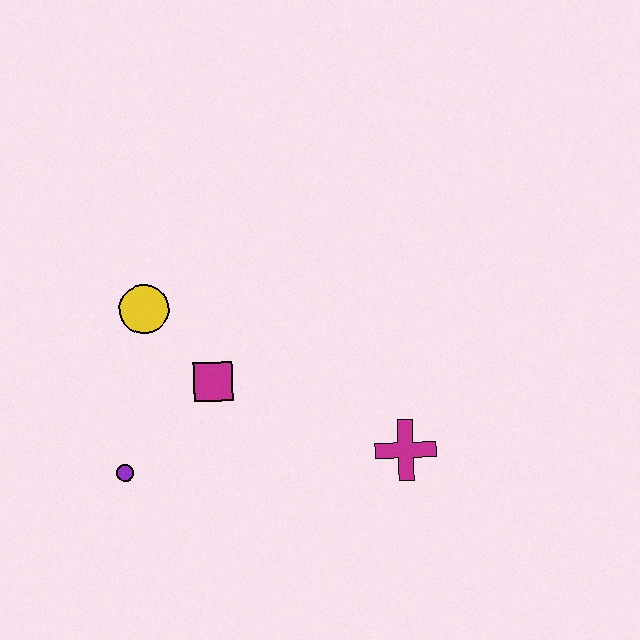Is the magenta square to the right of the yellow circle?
Yes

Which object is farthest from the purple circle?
The magenta cross is farthest from the purple circle.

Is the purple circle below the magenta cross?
Yes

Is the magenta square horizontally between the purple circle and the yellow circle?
No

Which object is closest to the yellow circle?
The magenta square is closest to the yellow circle.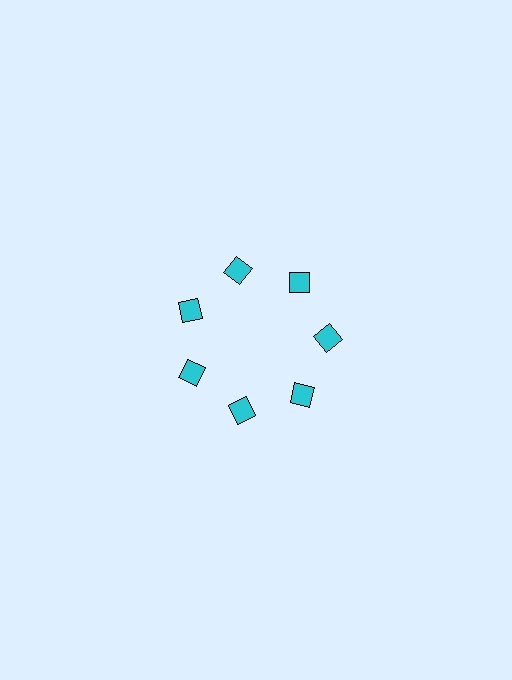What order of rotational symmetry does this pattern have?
This pattern has 7-fold rotational symmetry.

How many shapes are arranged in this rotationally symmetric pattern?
There are 7 shapes, arranged in 7 groups of 1.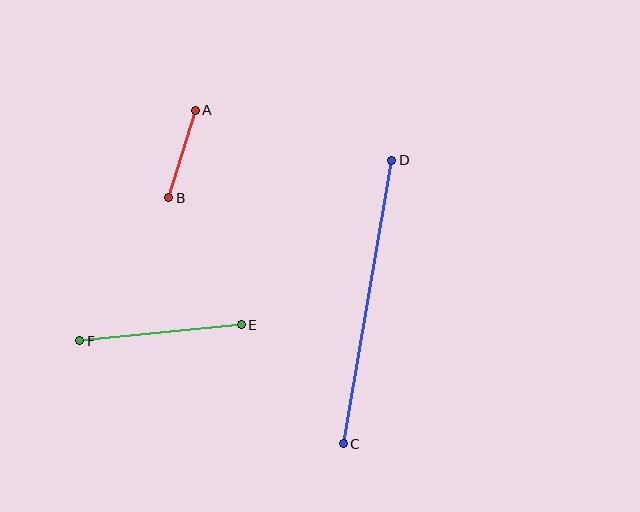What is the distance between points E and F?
The distance is approximately 162 pixels.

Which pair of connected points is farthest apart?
Points C and D are farthest apart.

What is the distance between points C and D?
The distance is approximately 287 pixels.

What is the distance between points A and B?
The distance is approximately 91 pixels.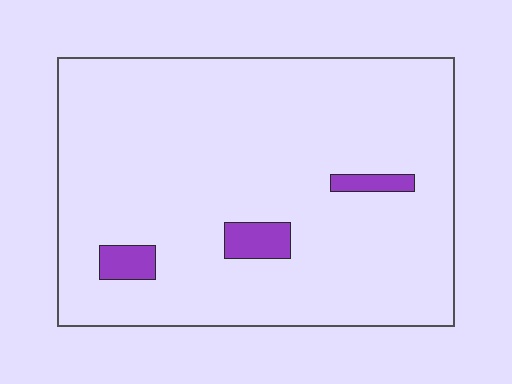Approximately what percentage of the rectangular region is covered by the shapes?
Approximately 5%.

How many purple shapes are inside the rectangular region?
3.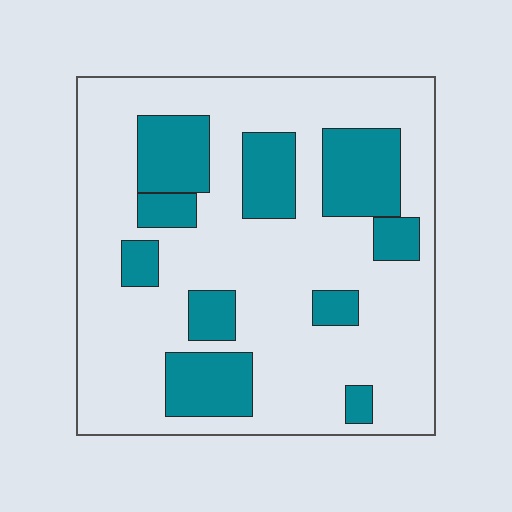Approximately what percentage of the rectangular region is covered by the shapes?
Approximately 25%.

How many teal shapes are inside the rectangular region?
10.